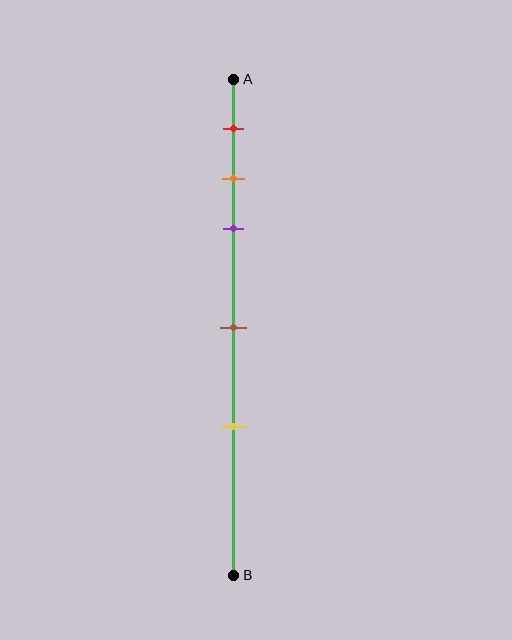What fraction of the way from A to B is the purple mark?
The purple mark is approximately 30% (0.3) of the way from A to B.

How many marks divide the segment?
There are 5 marks dividing the segment.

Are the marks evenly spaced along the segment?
No, the marks are not evenly spaced.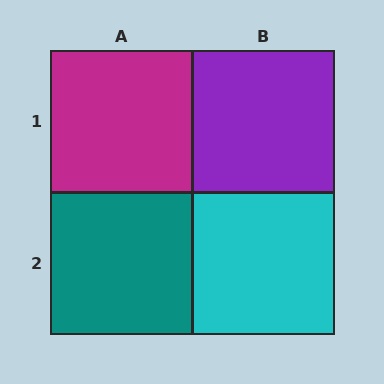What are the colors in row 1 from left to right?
Magenta, purple.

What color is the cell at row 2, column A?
Teal.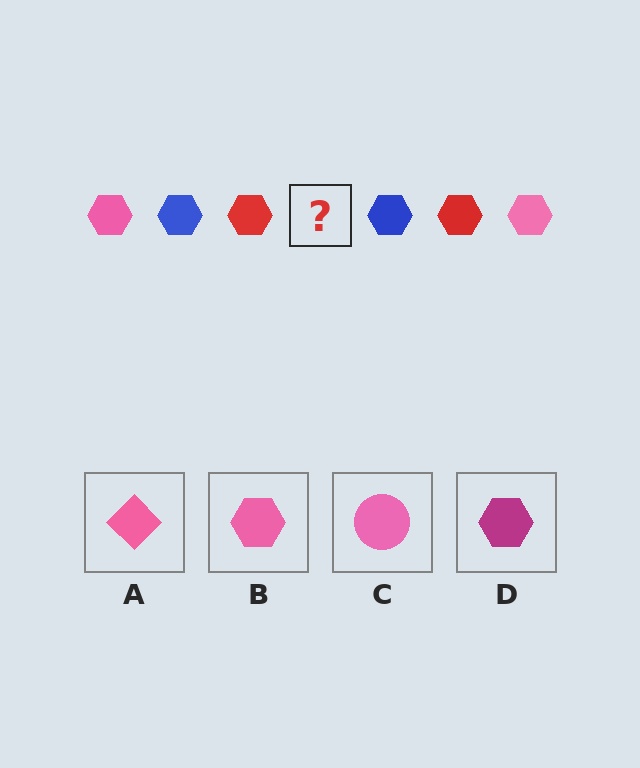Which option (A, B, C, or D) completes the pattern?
B.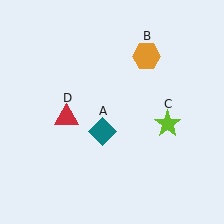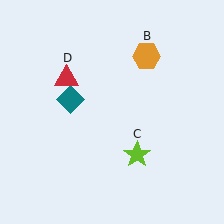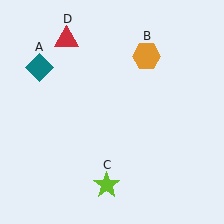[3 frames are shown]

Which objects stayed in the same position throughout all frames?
Orange hexagon (object B) remained stationary.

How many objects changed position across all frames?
3 objects changed position: teal diamond (object A), lime star (object C), red triangle (object D).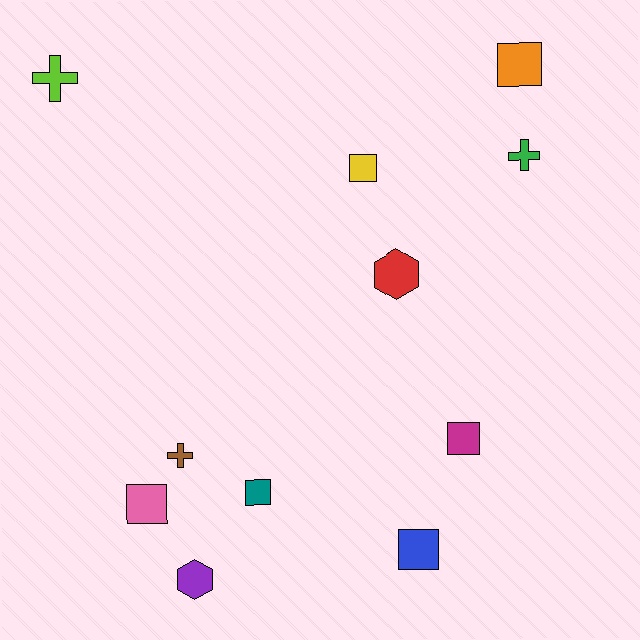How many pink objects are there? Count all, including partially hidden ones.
There is 1 pink object.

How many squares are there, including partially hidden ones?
There are 6 squares.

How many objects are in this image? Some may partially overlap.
There are 11 objects.